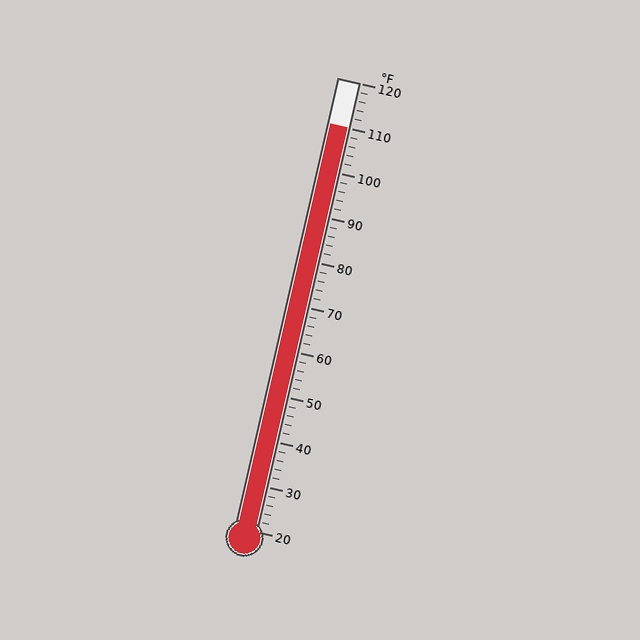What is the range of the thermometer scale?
The thermometer scale ranges from 20°F to 120°F.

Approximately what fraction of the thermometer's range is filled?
The thermometer is filled to approximately 90% of its range.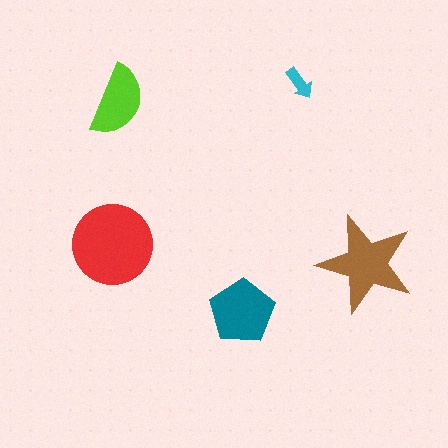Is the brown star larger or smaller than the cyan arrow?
Larger.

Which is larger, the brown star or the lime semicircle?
The brown star.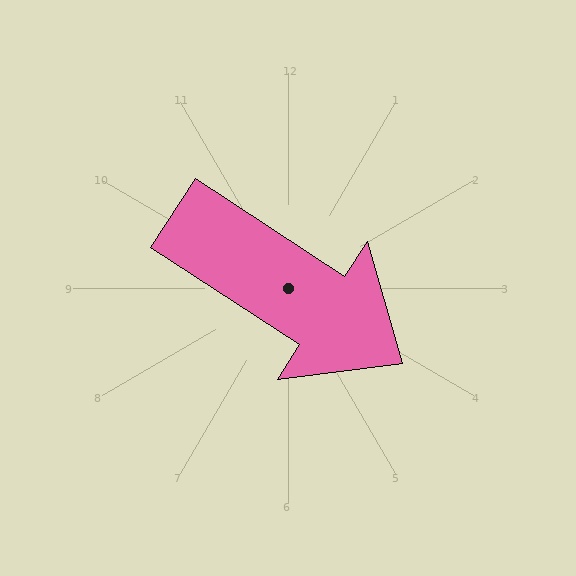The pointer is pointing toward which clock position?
Roughly 4 o'clock.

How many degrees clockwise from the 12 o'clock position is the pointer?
Approximately 123 degrees.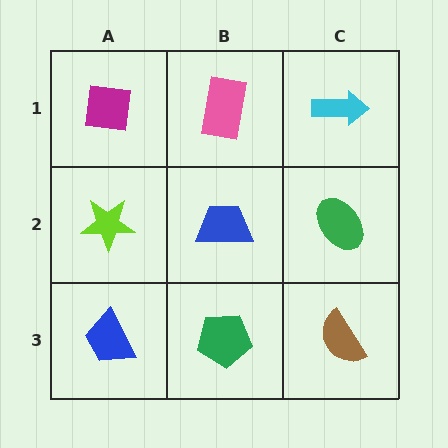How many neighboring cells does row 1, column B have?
3.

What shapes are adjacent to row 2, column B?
A pink rectangle (row 1, column B), a green pentagon (row 3, column B), a lime star (row 2, column A), a green ellipse (row 2, column C).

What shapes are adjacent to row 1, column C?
A green ellipse (row 2, column C), a pink rectangle (row 1, column B).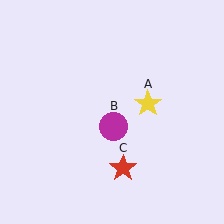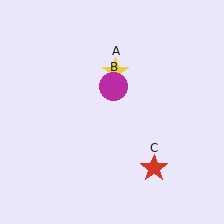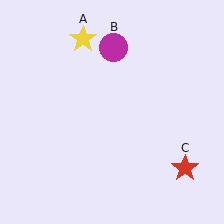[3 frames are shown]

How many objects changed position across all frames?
3 objects changed position: yellow star (object A), magenta circle (object B), red star (object C).